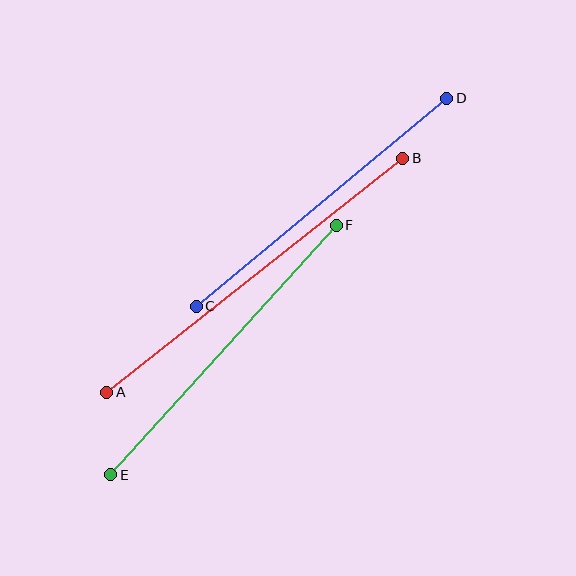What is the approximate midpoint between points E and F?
The midpoint is at approximately (224, 350) pixels.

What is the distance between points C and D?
The distance is approximately 326 pixels.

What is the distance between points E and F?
The distance is approximately 336 pixels.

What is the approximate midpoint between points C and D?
The midpoint is at approximately (322, 202) pixels.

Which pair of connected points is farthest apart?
Points A and B are farthest apart.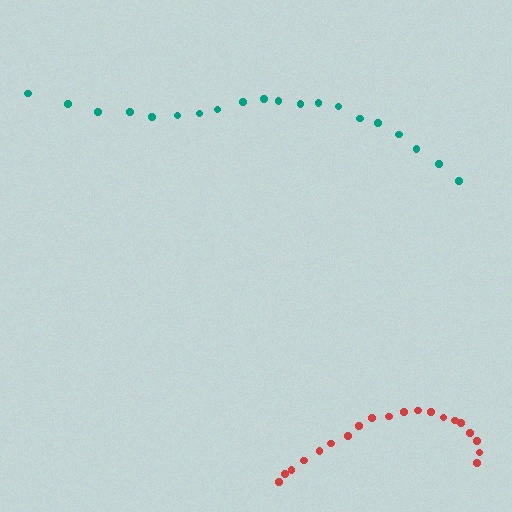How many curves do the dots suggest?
There are 2 distinct paths.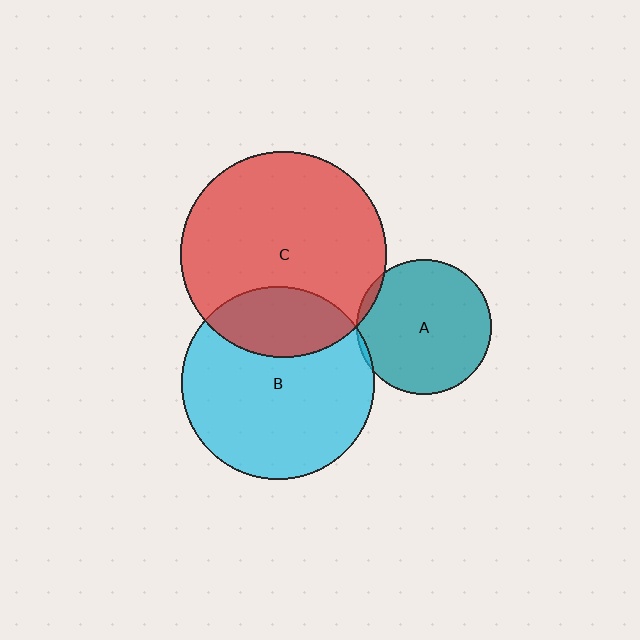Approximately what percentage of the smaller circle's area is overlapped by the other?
Approximately 5%.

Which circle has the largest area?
Circle C (red).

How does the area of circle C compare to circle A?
Approximately 2.3 times.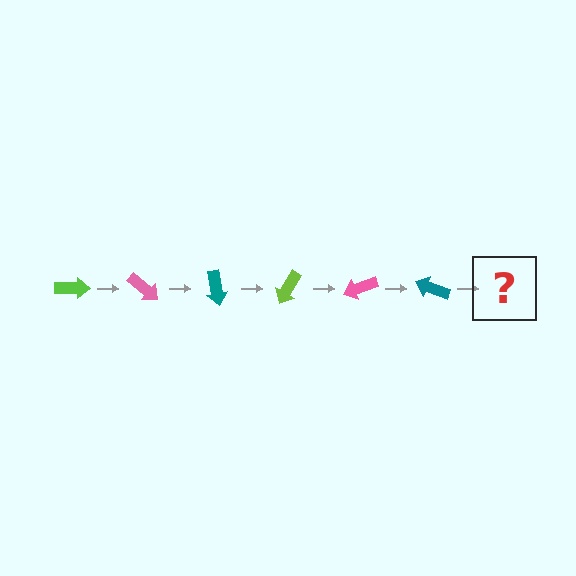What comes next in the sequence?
The next element should be a lime arrow, rotated 240 degrees from the start.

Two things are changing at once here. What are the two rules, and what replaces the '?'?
The two rules are that it rotates 40 degrees each step and the color cycles through lime, pink, and teal. The '?' should be a lime arrow, rotated 240 degrees from the start.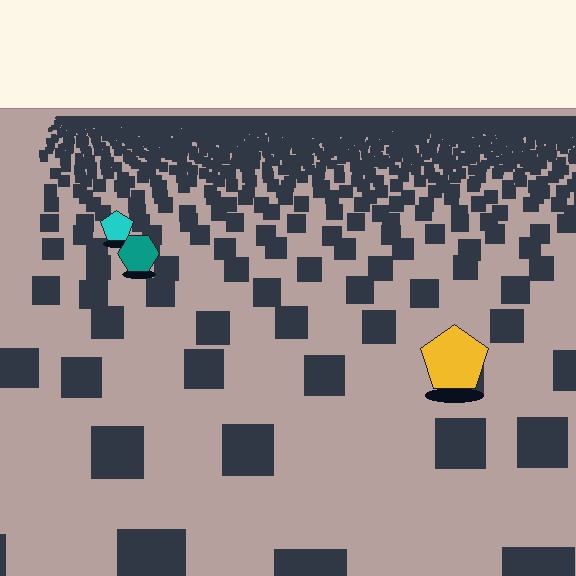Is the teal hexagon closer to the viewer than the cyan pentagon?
Yes. The teal hexagon is closer — you can tell from the texture gradient: the ground texture is coarser near it.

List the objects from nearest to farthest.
From nearest to farthest: the yellow pentagon, the teal hexagon, the cyan pentagon.